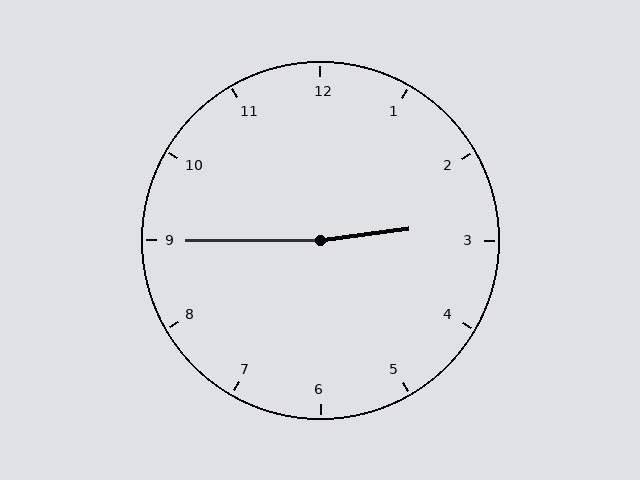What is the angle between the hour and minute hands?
Approximately 172 degrees.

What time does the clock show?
2:45.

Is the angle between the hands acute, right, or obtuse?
It is obtuse.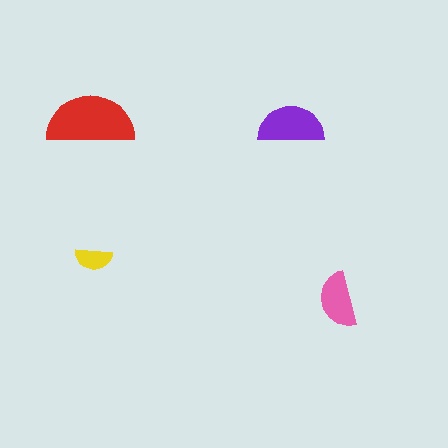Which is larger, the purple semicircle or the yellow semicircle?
The purple one.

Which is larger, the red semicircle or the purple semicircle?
The red one.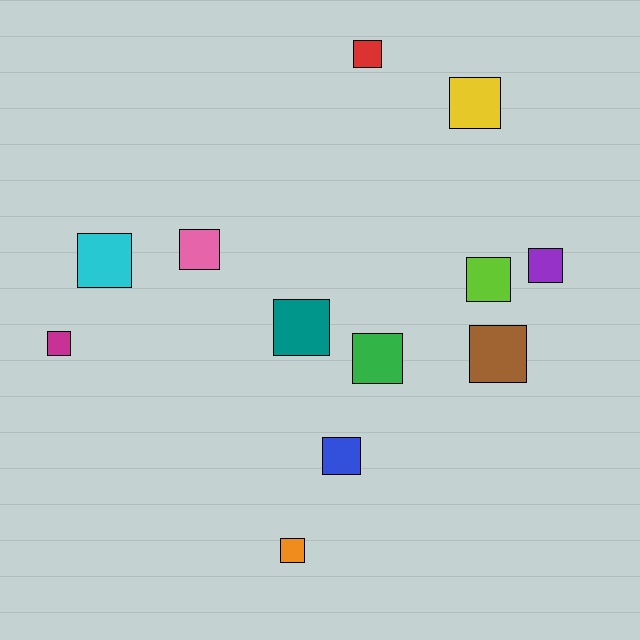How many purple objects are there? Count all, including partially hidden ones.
There is 1 purple object.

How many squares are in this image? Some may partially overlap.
There are 12 squares.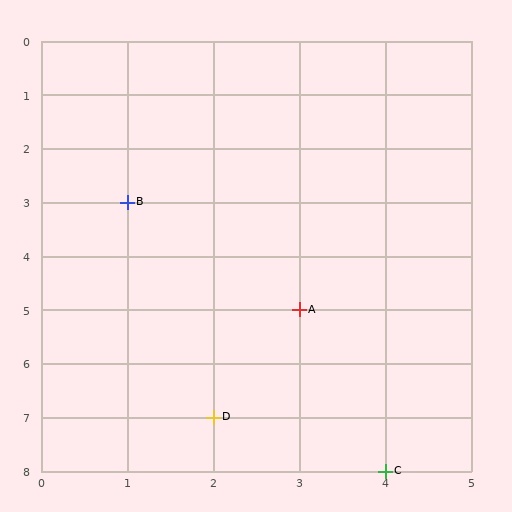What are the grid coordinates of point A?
Point A is at grid coordinates (3, 5).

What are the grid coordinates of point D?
Point D is at grid coordinates (2, 7).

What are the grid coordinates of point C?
Point C is at grid coordinates (4, 8).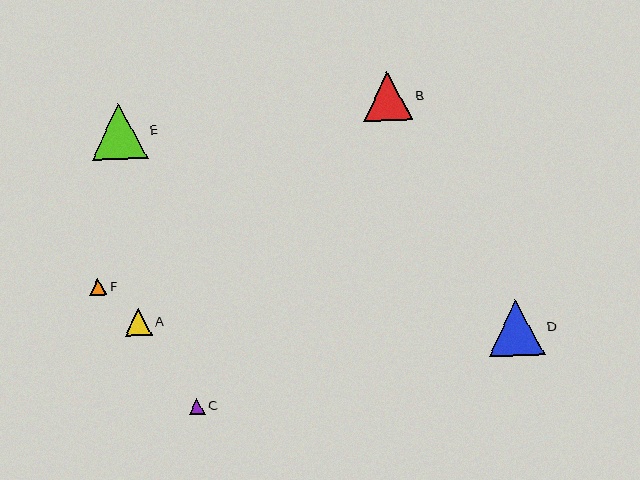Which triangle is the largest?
Triangle E is the largest with a size of approximately 56 pixels.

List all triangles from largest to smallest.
From largest to smallest: E, D, B, A, F, C.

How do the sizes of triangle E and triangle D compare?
Triangle E and triangle D are approximately the same size.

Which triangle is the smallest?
Triangle C is the smallest with a size of approximately 16 pixels.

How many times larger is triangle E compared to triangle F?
Triangle E is approximately 3.4 times the size of triangle F.